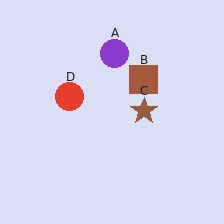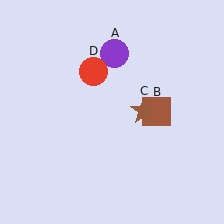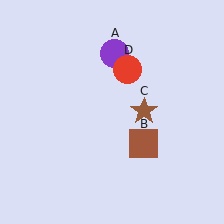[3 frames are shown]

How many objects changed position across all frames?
2 objects changed position: brown square (object B), red circle (object D).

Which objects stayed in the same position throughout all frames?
Purple circle (object A) and brown star (object C) remained stationary.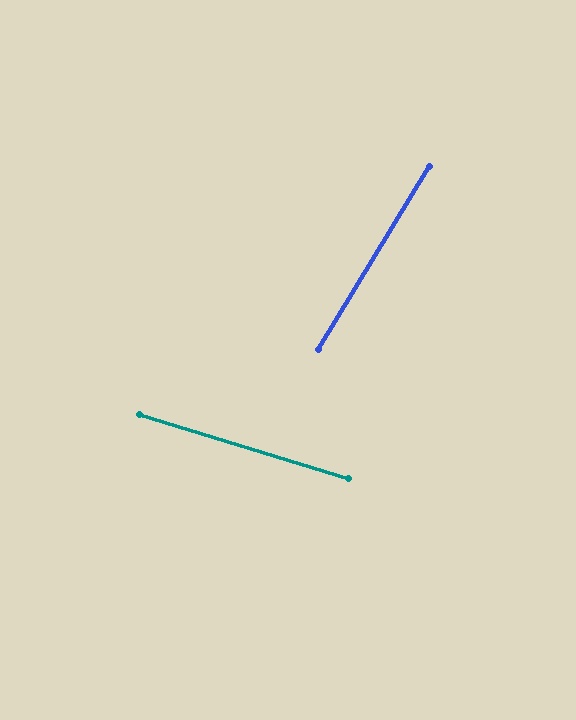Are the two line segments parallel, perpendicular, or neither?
Neither parallel nor perpendicular — they differ by about 76°.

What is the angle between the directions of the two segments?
Approximately 76 degrees.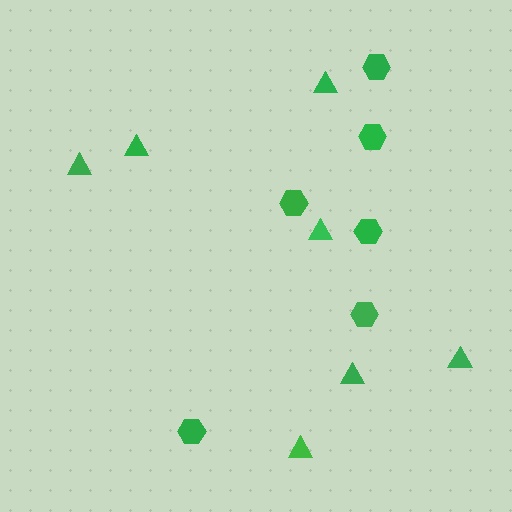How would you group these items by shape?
There are 2 groups: one group of triangles (7) and one group of hexagons (6).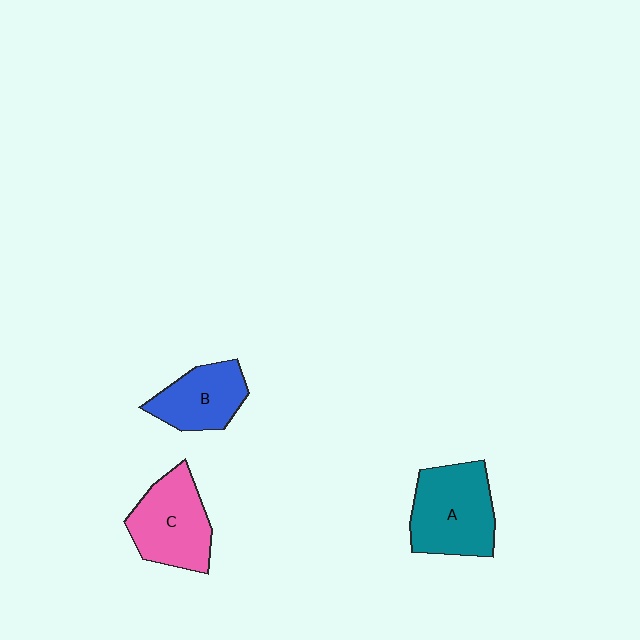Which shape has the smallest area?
Shape B (blue).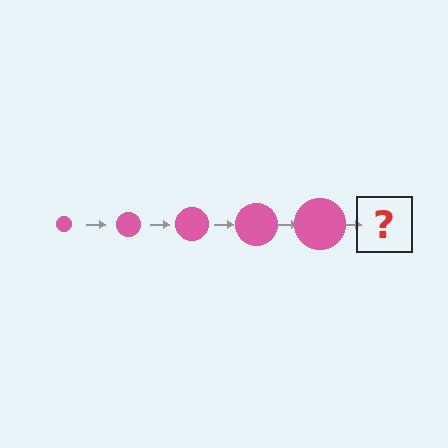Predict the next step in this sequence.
The next step is a pink circle, larger than the previous one.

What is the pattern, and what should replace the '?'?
The pattern is that the circle gets progressively larger each step. The '?' should be a pink circle, larger than the previous one.